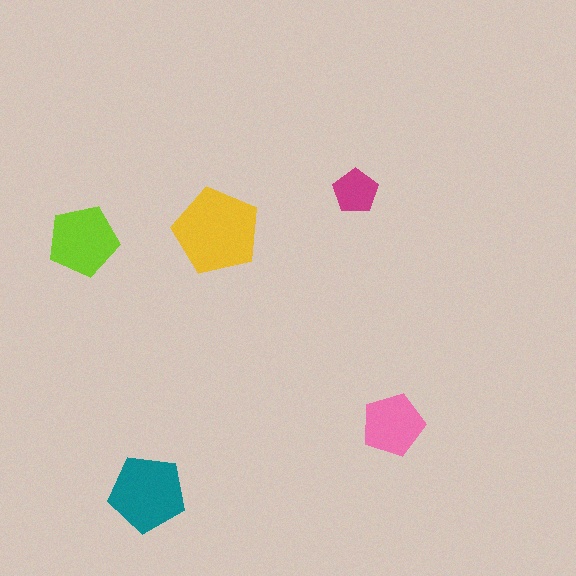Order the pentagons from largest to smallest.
the yellow one, the teal one, the lime one, the pink one, the magenta one.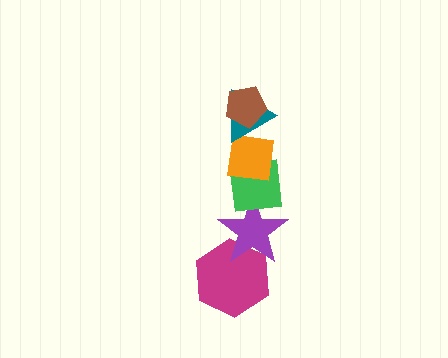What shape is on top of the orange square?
The teal triangle is on top of the orange square.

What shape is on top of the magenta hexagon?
The purple star is on top of the magenta hexagon.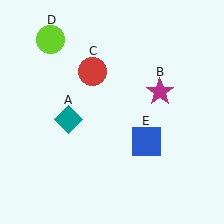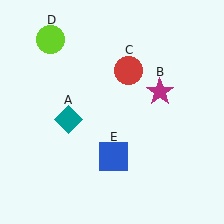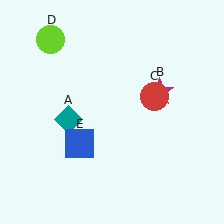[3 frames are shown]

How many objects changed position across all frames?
2 objects changed position: red circle (object C), blue square (object E).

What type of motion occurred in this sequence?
The red circle (object C), blue square (object E) rotated clockwise around the center of the scene.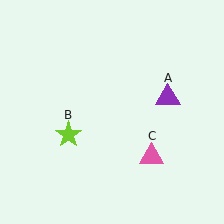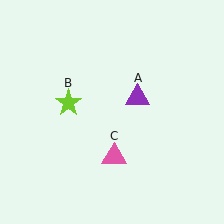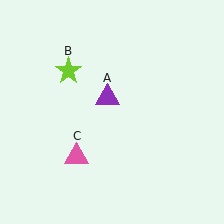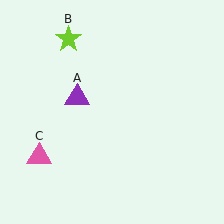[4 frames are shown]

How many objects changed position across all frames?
3 objects changed position: purple triangle (object A), lime star (object B), pink triangle (object C).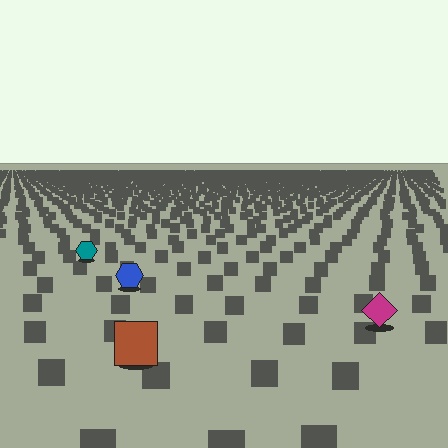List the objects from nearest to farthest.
From nearest to farthest: the brown square, the magenta diamond, the blue hexagon, the teal hexagon.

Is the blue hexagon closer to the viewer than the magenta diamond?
No. The magenta diamond is closer — you can tell from the texture gradient: the ground texture is coarser near it.